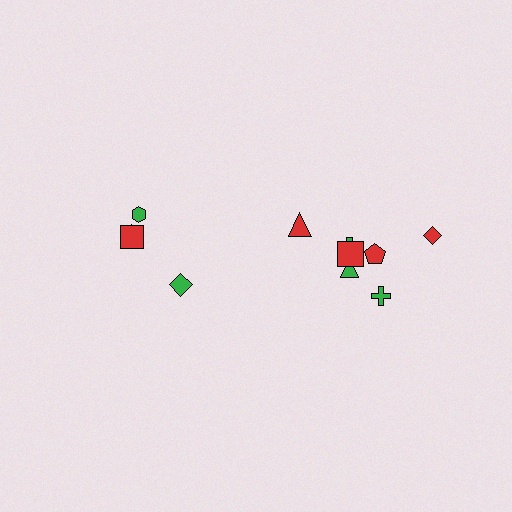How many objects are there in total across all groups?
There are 11 objects.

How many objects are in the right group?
There are 7 objects.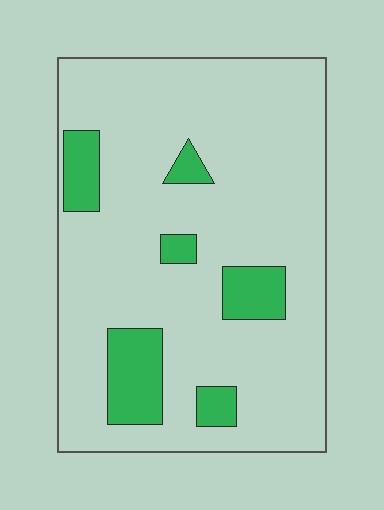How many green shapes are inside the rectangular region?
6.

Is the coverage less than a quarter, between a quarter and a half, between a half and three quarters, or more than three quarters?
Less than a quarter.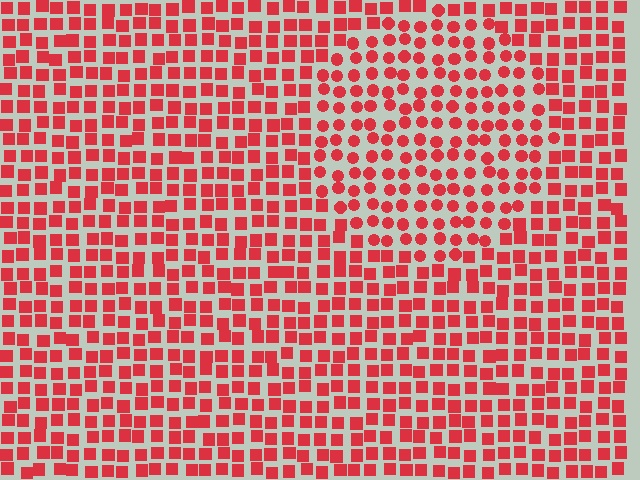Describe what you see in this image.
The image is filled with small red elements arranged in a uniform grid. A circle-shaped region contains circles, while the surrounding area contains squares. The boundary is defined purely by the change in element shape.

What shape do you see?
I see a circle.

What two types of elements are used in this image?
The image uses circles inside the circle region and squares outside it.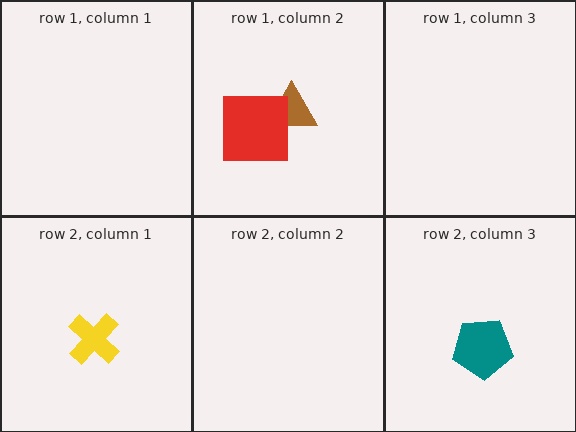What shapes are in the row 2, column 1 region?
The yellow cross.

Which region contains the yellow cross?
The row 2, column 1 region.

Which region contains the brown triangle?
The row 1, column 2 region.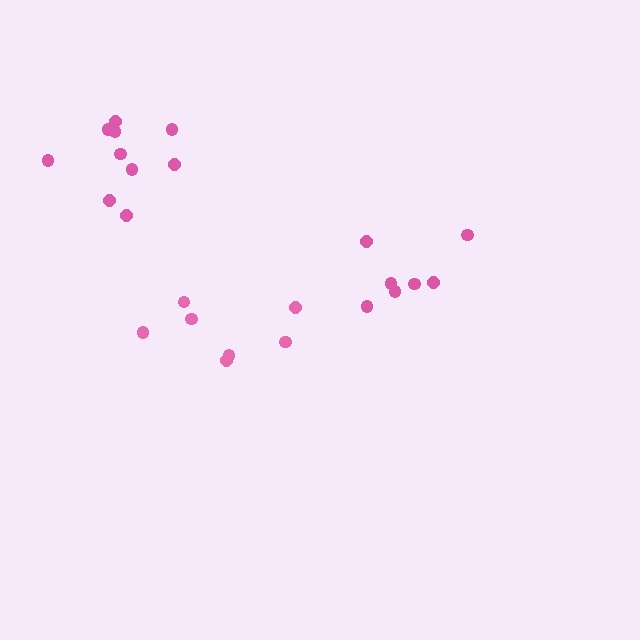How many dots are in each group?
Group 1: 7 dots, Group 2: 10 dots, Group 3: 7 dots (24 total).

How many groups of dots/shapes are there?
There are 3 groups.